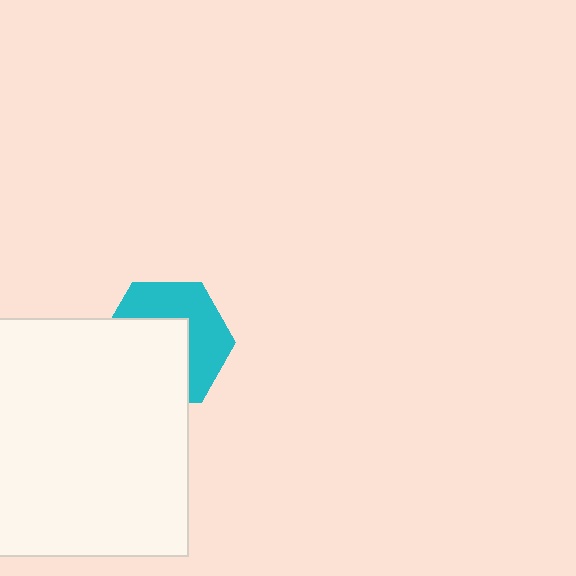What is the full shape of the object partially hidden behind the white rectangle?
The partially hidden object is a cyan hexagon.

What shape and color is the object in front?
The object in front is a white rectangle.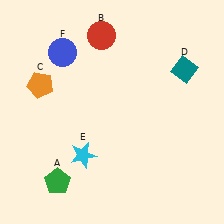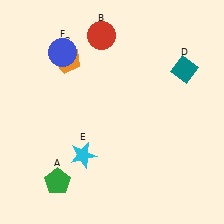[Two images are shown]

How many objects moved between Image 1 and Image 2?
1 object moved between the two images.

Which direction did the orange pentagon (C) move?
The orange pentagon (C) moved right.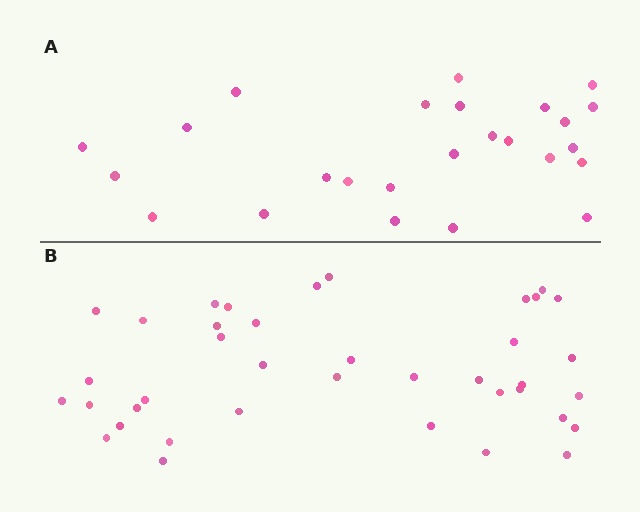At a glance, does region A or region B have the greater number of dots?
Region B (the bottom region) has more dots.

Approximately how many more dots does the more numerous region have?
Region B has approximately 15 more dots than region A.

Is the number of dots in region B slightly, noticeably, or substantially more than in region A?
Region B has substantially more. The ratio is roughly 1.6 to 1.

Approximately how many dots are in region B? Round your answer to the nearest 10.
About 40 dots. (The exact count is 39, which rounds to 40.)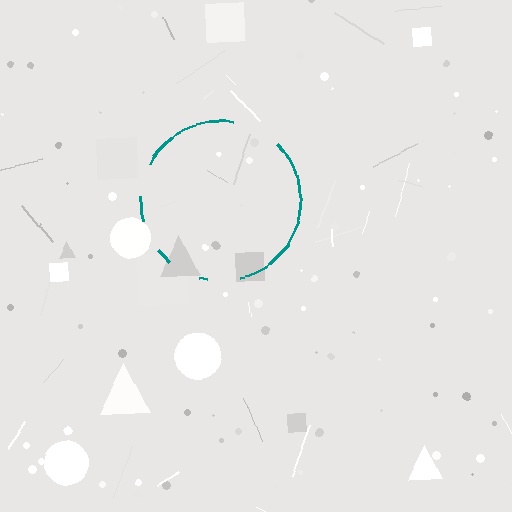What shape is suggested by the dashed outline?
The dashed outline suggests a circle.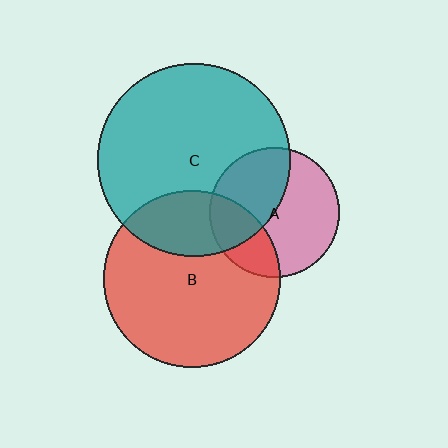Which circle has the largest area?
Circle C (teal).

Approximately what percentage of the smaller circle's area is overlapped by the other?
Approximately 45%.